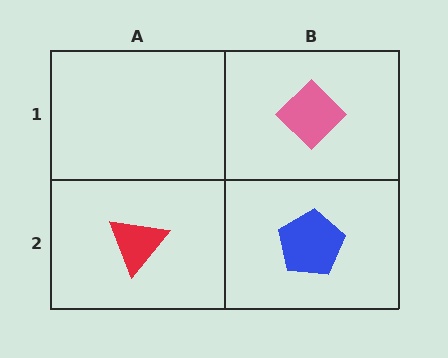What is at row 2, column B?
A blue pentagon.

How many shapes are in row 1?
1 shape.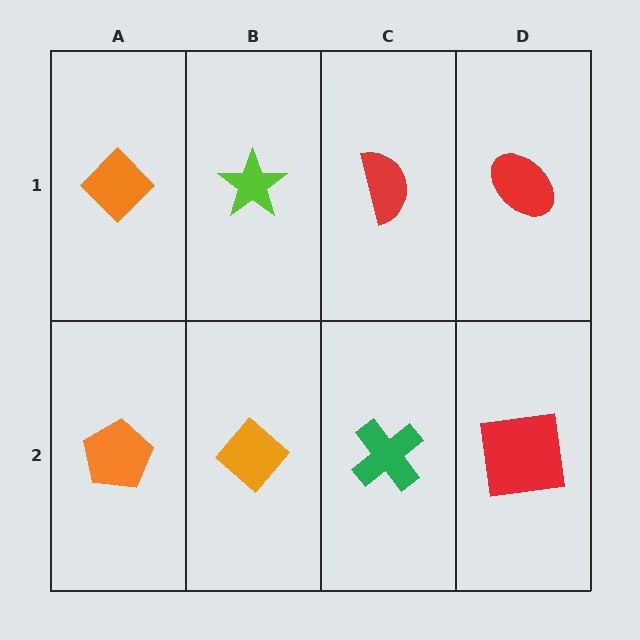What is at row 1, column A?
An orange diamond.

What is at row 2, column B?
An orange diamond.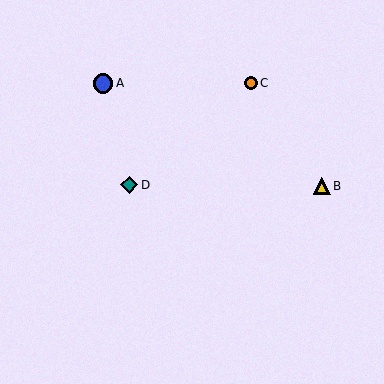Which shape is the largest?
The blue circle (labeled A) is the largest.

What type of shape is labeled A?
Shape A is a blue circle.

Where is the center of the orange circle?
The center of the orange circle is at (251, 83).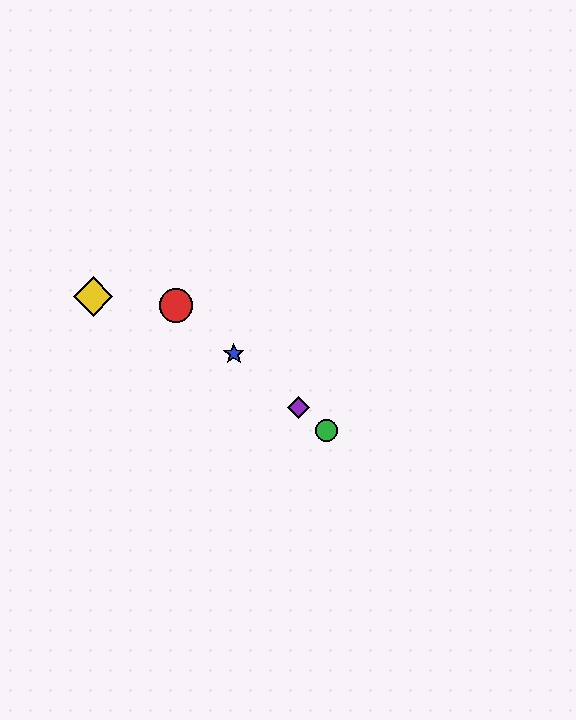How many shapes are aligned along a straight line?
4 shapes (the red circle, the blue star, the green circle, the purple diamond) are aligned along a straight line.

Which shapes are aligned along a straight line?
The red circle, the blue star, the green circle, the purple diamond are aligned along a straight line.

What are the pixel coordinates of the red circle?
The red circle is at (176, 306).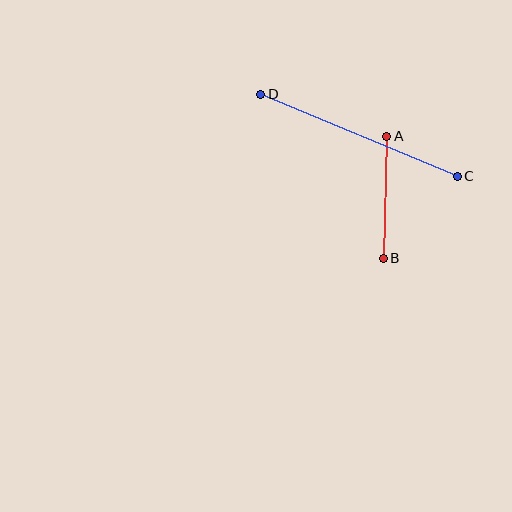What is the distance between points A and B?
The distance is approximately 122 pixels.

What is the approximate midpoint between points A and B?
The midpoint is at approximately (385, 197) pixels.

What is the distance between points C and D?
The distance is approximately 213 pixels.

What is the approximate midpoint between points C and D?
The midpoint is at approximately (359, 135) pixels.